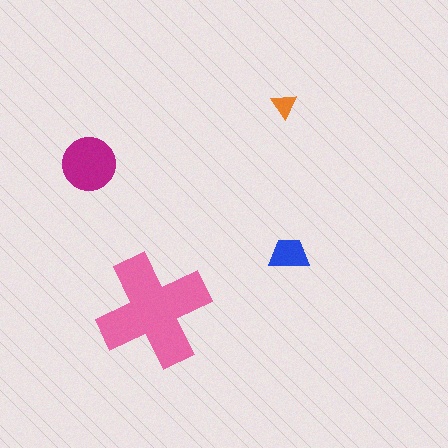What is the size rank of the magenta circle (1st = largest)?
2nd.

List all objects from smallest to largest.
The orange triangle, the blue trapezoid, the magenta circle, the pink cross.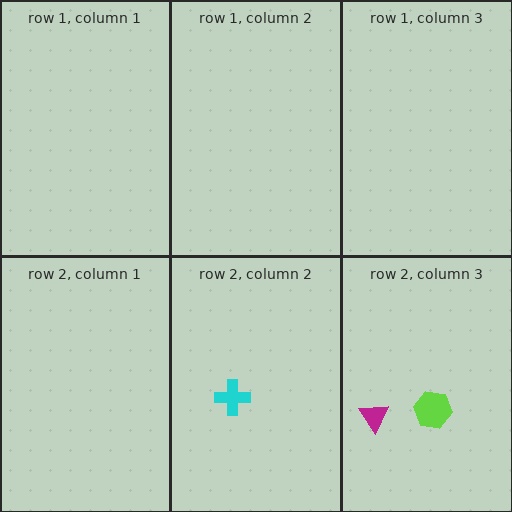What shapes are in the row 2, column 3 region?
The lime hexagon, the magenta triangle.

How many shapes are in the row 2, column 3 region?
2.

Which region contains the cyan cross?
The row 2, column 2 region.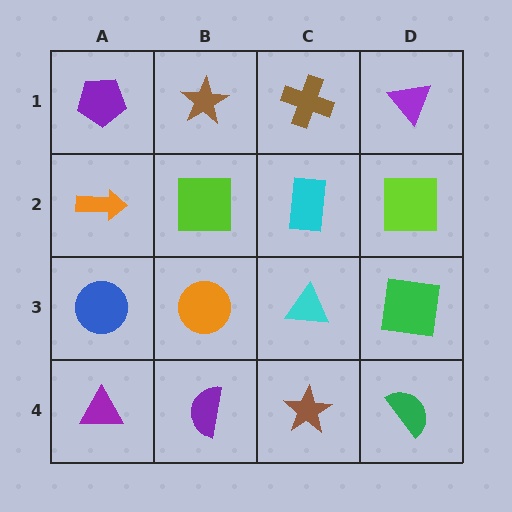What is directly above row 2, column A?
A purple pentagon.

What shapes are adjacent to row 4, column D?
A green square (row 3, column D), a brown star (row 4, column C).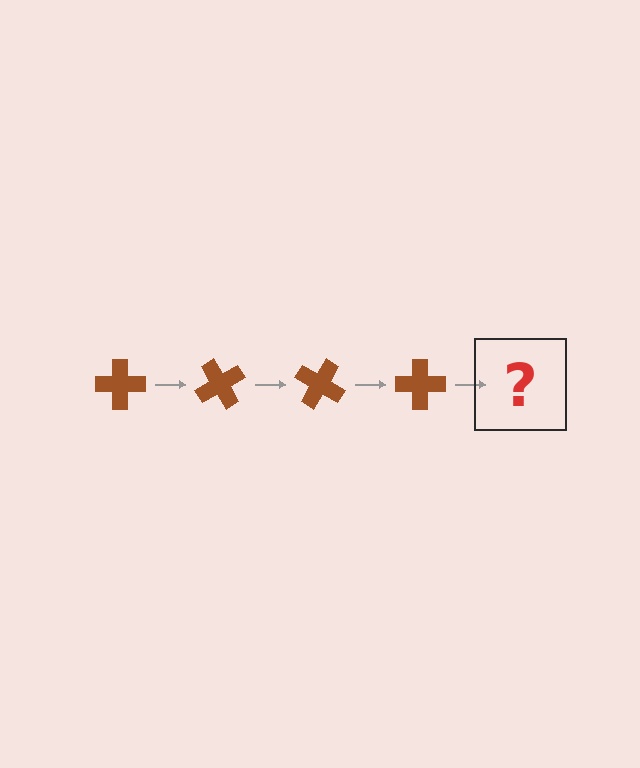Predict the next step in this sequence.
The next step is a brown cross rotated 240 degrees.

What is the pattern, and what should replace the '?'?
The pattern is that the cross rotates 60 degrees each step. The '?' should be a brown cross rotated 240 degrees.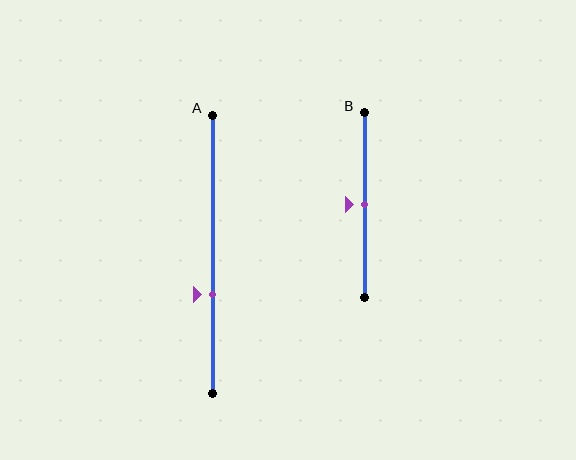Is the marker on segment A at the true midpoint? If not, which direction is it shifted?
No, the marker on segment A is shifted downward by about 14% of the segment length.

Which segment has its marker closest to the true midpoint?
Segment B has its marker closest to the true midpoint.